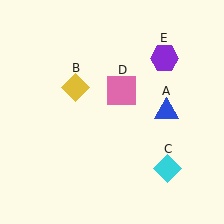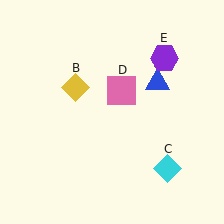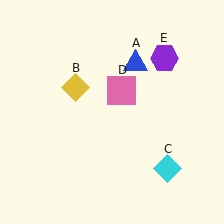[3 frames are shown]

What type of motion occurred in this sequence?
The blue triangle (object A) rotated counterclockwise around the center of the scene.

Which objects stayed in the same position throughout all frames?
Yellow diamond (object B) and cyan diamond (object C) and pink square (object D) and purple hexagon (object E) remained stationary.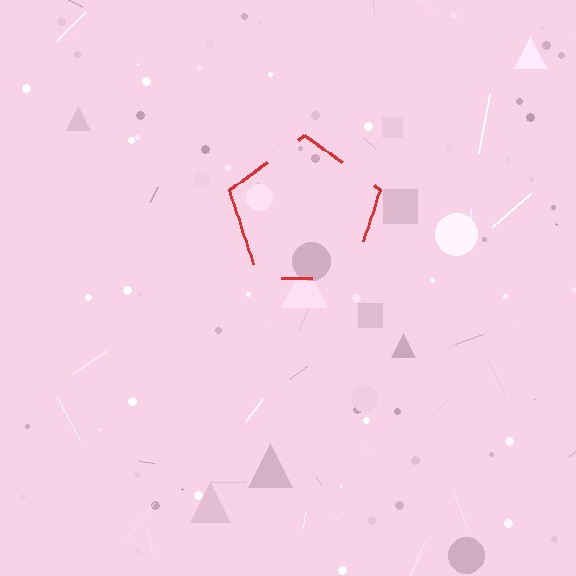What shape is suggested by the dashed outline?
The dashed outline suggests a pentagon.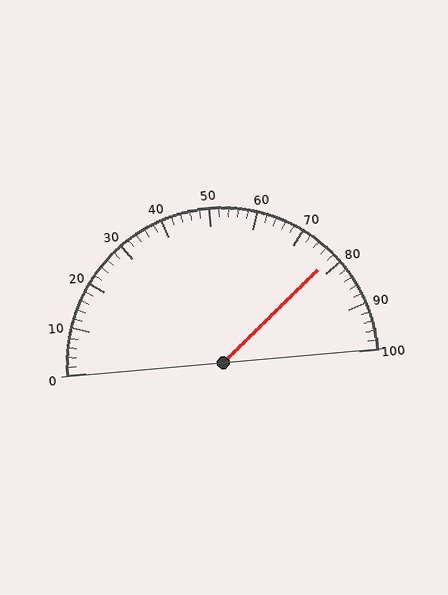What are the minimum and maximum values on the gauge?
The gauge ranges from 0 to 100.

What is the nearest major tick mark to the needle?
The nearest major tick mark is 80.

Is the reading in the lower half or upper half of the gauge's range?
The reading is in the upper half of the range (0 to 100).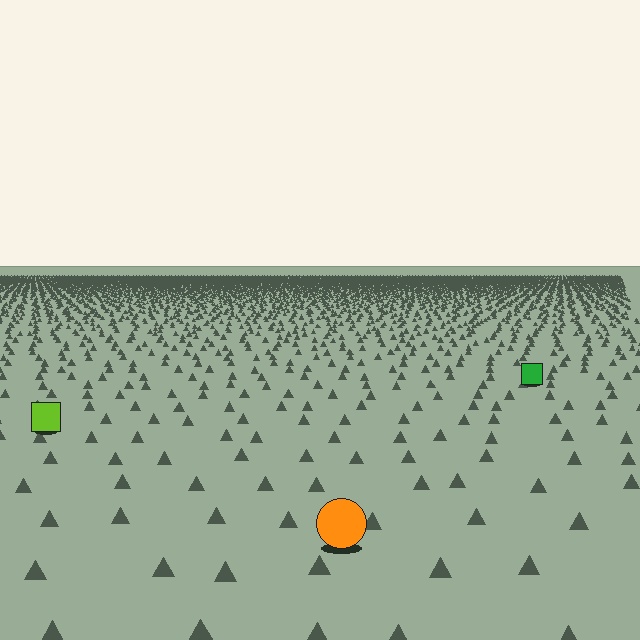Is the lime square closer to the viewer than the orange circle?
No. The orange circle is closer — you can tell from the texture gradient: the ground texture is coarser near it.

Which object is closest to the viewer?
The orange circle is closest. The texture marks near it are larger and more spread out.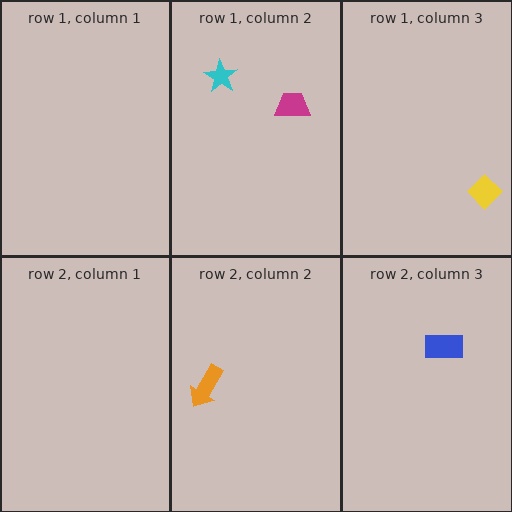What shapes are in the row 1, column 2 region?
The magenta trapezoid, the cyan star.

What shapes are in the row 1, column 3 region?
The yellow diamond.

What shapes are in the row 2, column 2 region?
The orange arrow.